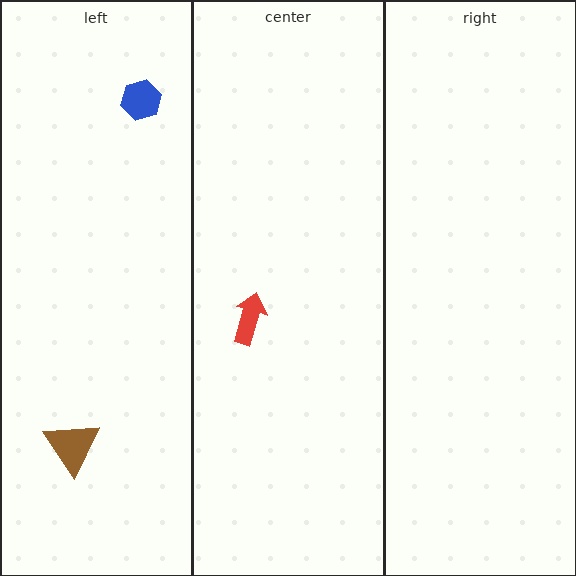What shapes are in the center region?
The red arrow.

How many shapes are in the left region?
2.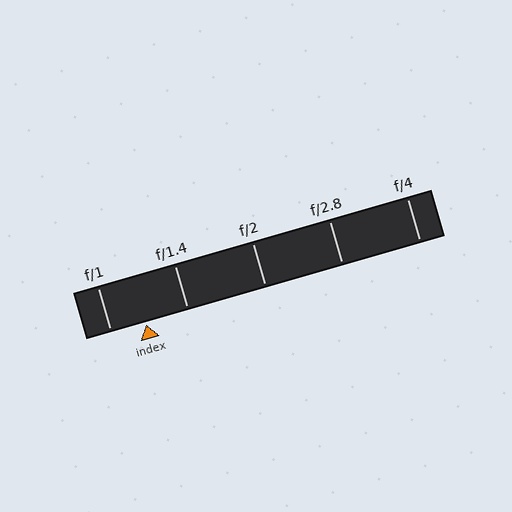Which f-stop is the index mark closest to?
The index mark is closest to f/1.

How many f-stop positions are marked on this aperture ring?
There are 5 f-stop positions marked.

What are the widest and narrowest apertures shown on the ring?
The widest aperture shown is f/1 and the narrowest is f/4.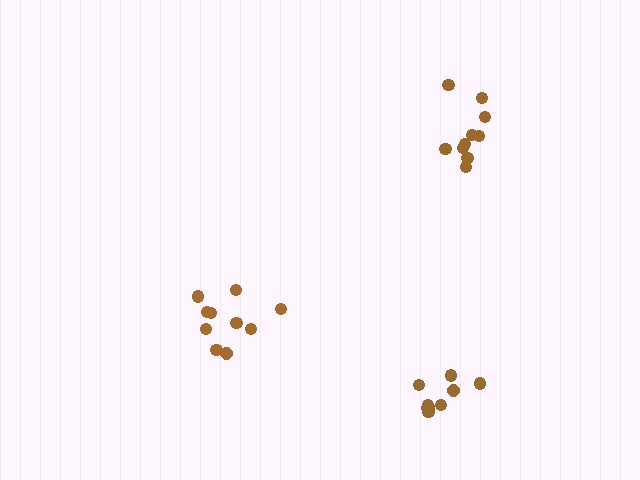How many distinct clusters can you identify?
There are 3 distinct clusters.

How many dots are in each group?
Group 1: 10 dots, Group 2: 10 dots, Group 3: 9 dots (29 total).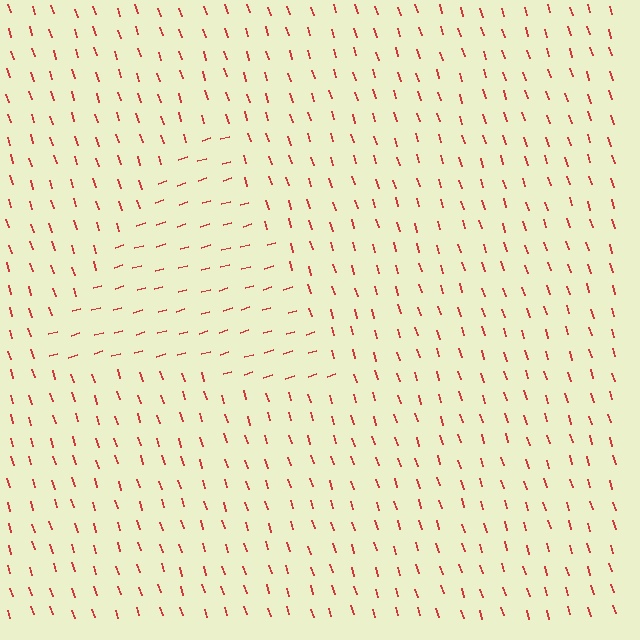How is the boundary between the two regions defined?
The boundary is defined purely by a change in line orientation (approximately 90 degrees difference). All lines are the same color and thickness.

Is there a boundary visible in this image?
Yes, there is a texture boundary formed by a change in line orientation.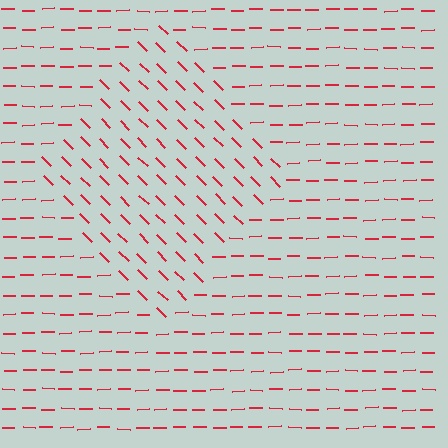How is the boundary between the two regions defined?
The boundary is defined purely by a change in line orientation (approximately 45 degrees difference). All lines are the same color and thickness.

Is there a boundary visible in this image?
Yes, there is a texture boundary formed by a change in line orientation.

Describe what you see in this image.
The image is filled with small red line segments. A diamond region in the image has lines oriented differently from the surrounding lines, creating a visible texture boundary.